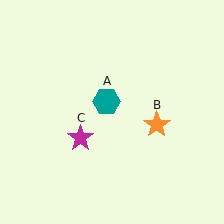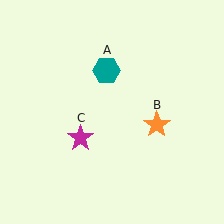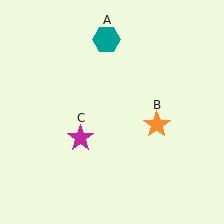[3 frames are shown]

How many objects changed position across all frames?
1 object changed position: teal hexagon (object A).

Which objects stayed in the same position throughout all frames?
Orange star (object B) and magenta star (object C) remained stationary.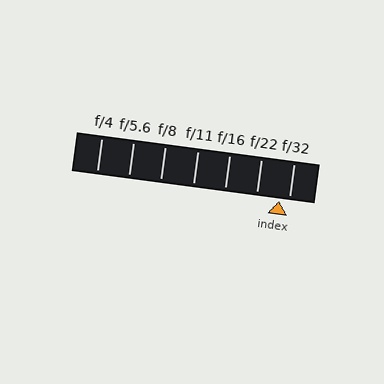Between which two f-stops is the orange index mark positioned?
The index mark is between f/22 and f/32.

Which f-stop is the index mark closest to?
The index mark is closest to f/32.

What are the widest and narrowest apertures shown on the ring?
The widest aperture shown is f/4 and the narrowest is f/32.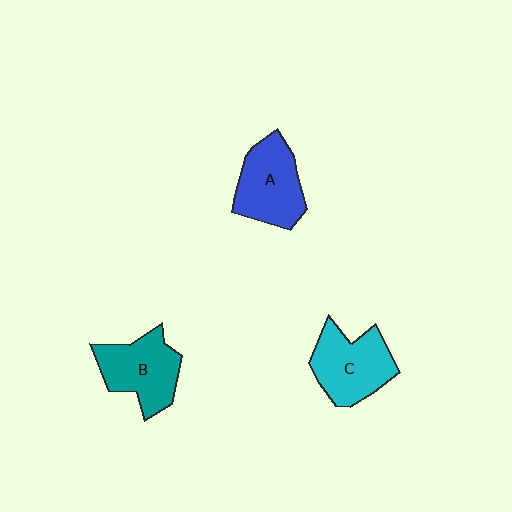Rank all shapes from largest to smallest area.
From largest to smallest: C (cyan), A (blue), B (teal).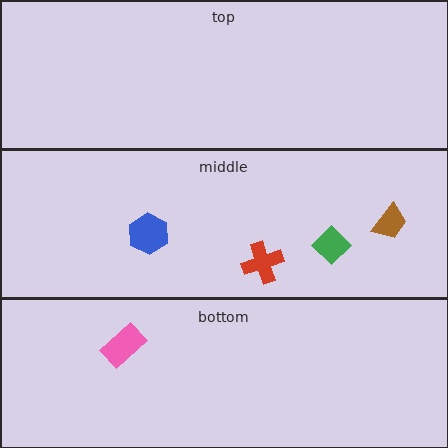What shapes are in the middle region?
The brown trapezoid, the green diamond, the blue hexagon, the red cross.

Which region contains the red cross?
The middle region.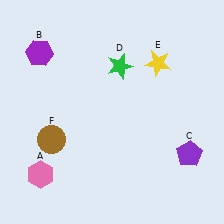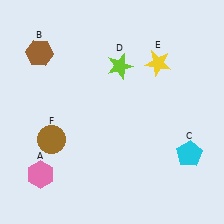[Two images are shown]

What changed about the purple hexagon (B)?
In Image 1, B is purple. In Image 2, it changed to brown.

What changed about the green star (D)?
In Image 1, D is green. In Image 2, it changed to lime.